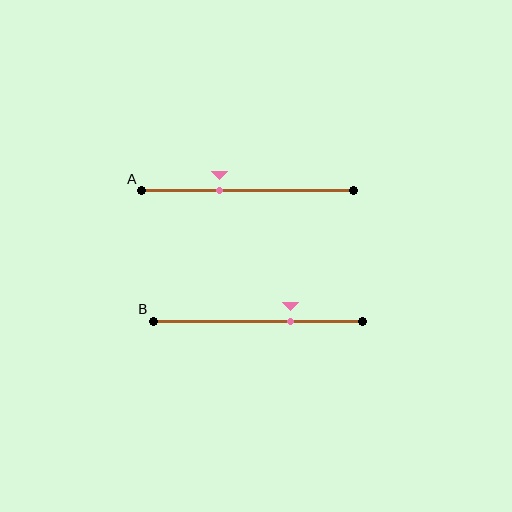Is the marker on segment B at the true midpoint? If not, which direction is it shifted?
No, the marker on segment B is shifted to the right by about 16% of the segment length.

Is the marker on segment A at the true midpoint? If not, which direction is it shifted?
No, the marker on segment A is shifted to the left by about 13% of the segment length.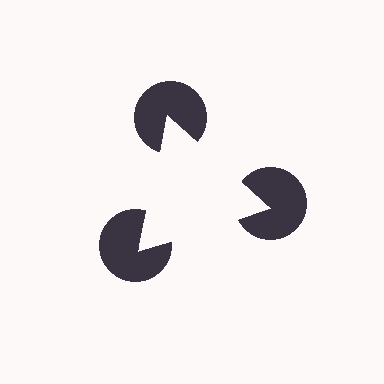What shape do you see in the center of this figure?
An illusory triangle — its edges are inferred from the aligned wedge cuts in the pac-man discs, not physically drawn.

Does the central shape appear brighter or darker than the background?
It typically appears slightly brighter than the background, even though no actual brightness change is drawn.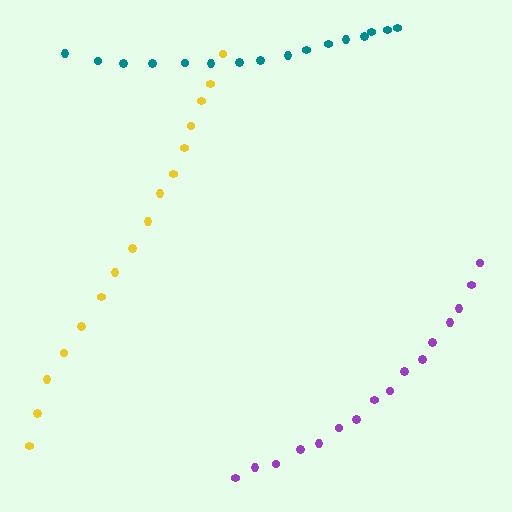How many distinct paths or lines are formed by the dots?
There are 3 distinct paths.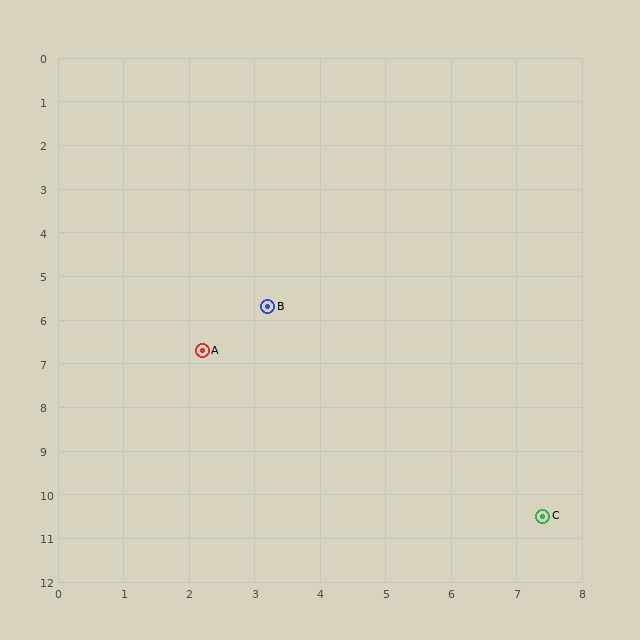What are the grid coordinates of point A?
Point A is at approximately (2.2, 6.7).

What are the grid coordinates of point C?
Point C is at approximately (7.4, 10.5).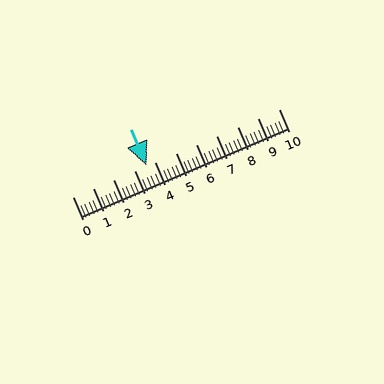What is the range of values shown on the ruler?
The ruler shows values from 0 to 10.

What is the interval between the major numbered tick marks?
The major tick marks are spaced 1 units apart.